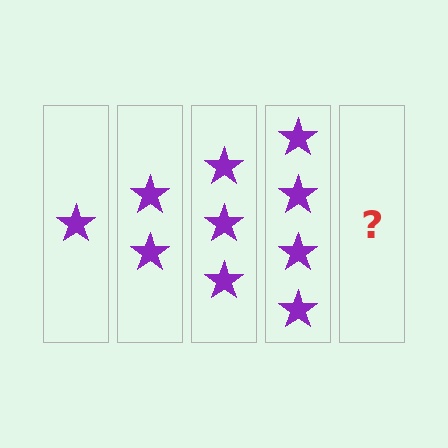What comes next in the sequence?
The next element should be 5 stars.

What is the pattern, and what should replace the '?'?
The pattern is that each step adds one more star. The '?' should be 5 stars.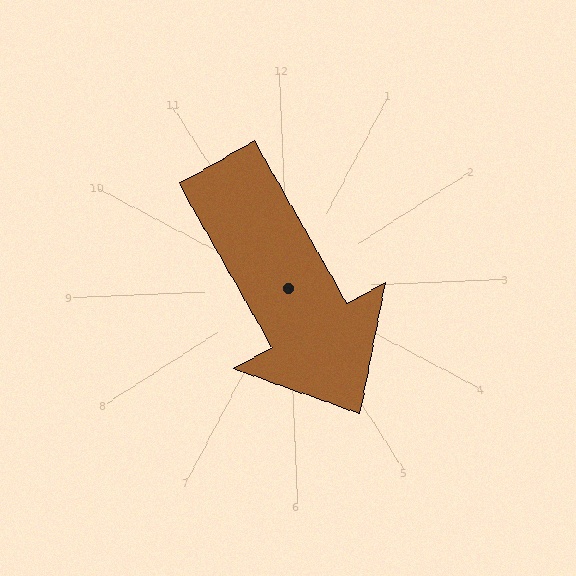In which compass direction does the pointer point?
Southeast.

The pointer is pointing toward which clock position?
Roughly 5 o'clock.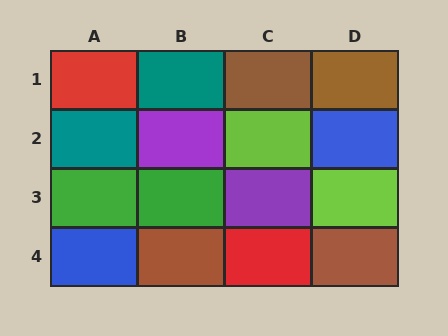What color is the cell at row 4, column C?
Red.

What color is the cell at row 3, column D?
Lime.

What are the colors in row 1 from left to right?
Red, teal, brown, brown.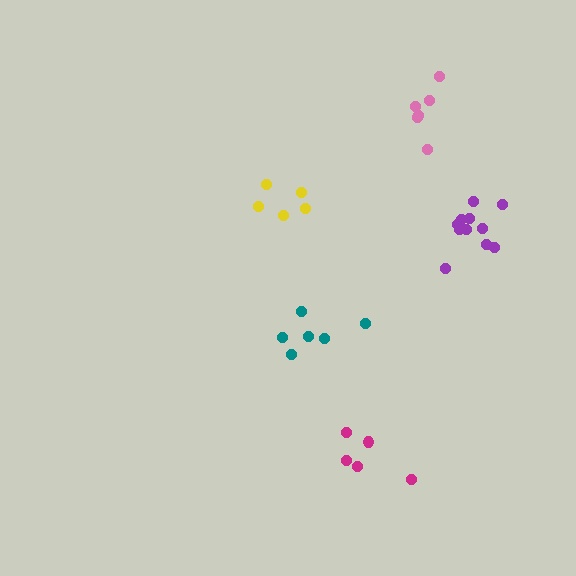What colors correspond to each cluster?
The clusters are colored: magenta, teal, yellow, purple, pink.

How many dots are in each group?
Group 1: 5 dots, Group 2: 6 dots, Group 3: 5 dots, Group 4: 11 dots, Group 5: 6 dots (33 total).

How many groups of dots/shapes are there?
There are 5 groups.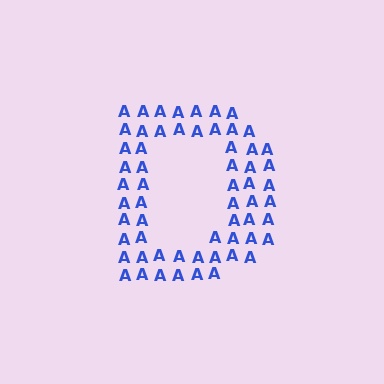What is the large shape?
The large shape is the letter D.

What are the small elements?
The small elements are letter A's.